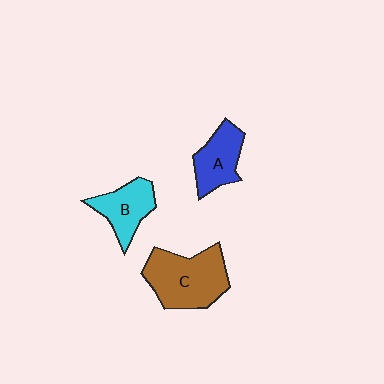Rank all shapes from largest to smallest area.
From largest to smallest: C (brown), B (cyan), A (blue).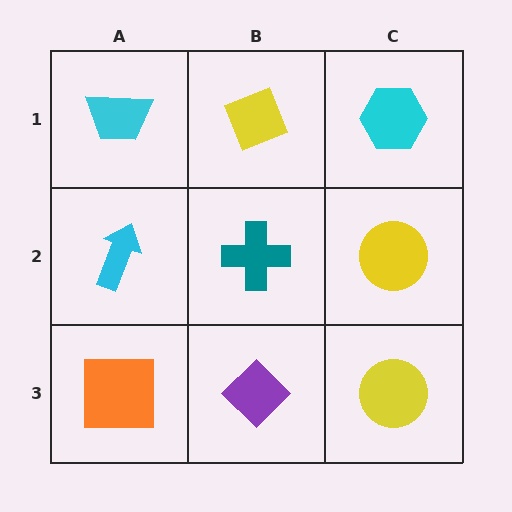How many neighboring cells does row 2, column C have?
3.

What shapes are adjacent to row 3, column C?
A yellow circle (row 2, column C), a purple diamond (row 3, column B).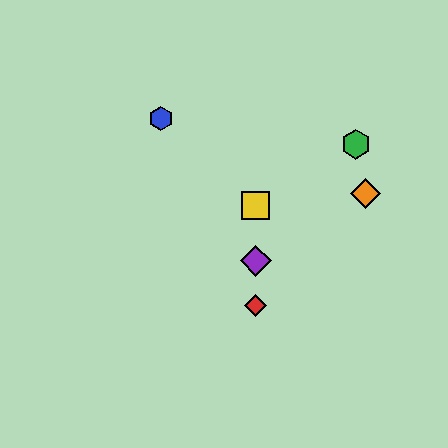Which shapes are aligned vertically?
The red diamond, the yellow square, the purple diamond are aligned vertically.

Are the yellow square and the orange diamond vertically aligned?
No, the yellow square is at x≈256 and the orange diamond is at x≈365.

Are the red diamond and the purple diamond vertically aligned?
Yes, both are at x≈256.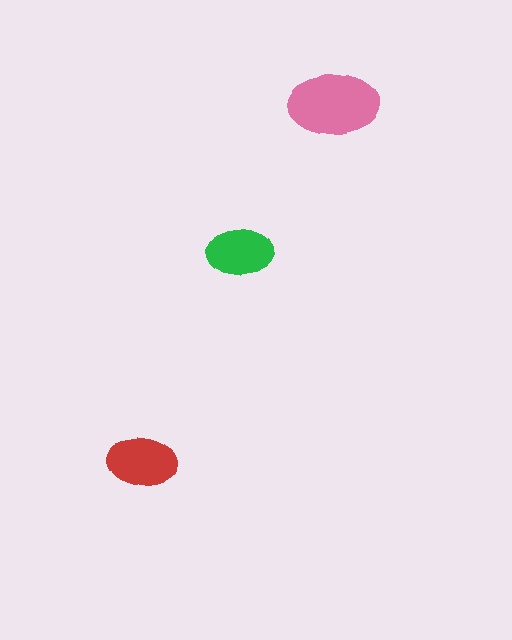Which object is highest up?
The pink ellipse is topmost.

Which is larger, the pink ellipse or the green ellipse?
The pink one.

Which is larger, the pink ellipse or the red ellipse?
The pink one.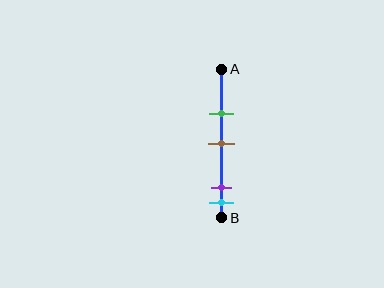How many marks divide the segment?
There are 4 marks dividing the segment.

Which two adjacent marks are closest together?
The purple and cyan marks are the closest adjacent pair.